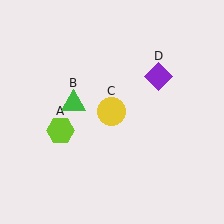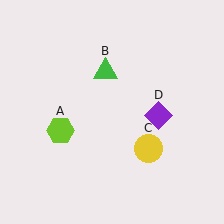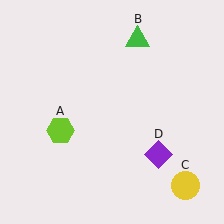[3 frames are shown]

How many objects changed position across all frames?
3 objects changed position: green triangle (object B), yellow circle (object C), purple diamond (object D).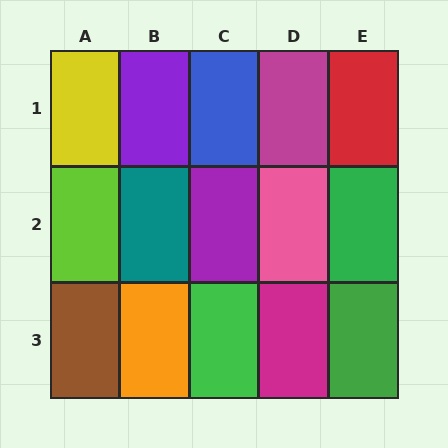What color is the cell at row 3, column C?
Green.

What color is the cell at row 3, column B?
Orange.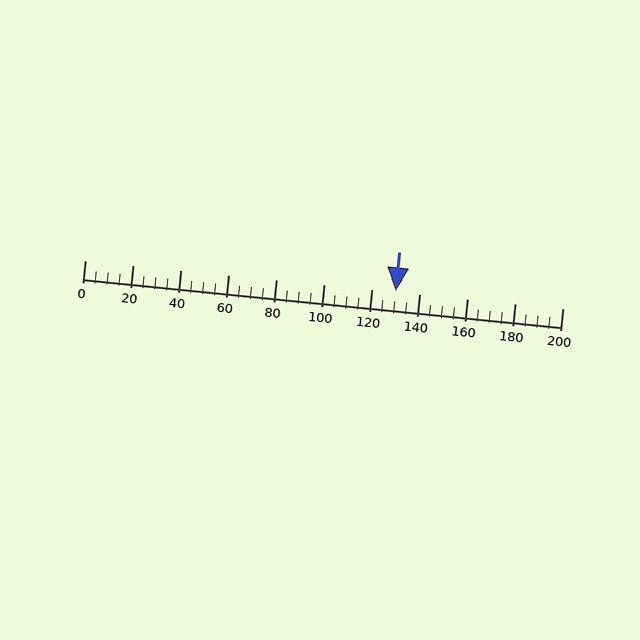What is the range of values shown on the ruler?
The ruler shows values from 0 to 200.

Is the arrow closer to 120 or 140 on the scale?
The arrow is closer to 140.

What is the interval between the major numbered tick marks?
The major tick marks are spaced 20 units apart.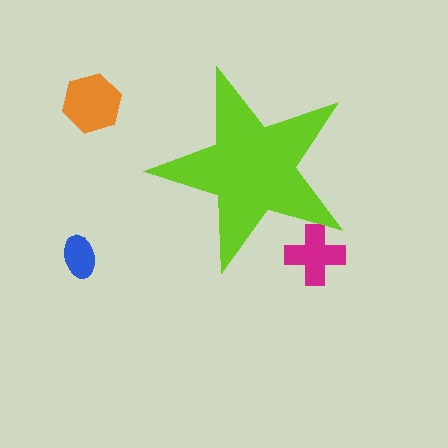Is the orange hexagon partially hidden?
No, the orange hexagon is fully visible.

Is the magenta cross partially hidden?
Yes, the magenta cross is partially hidden behind the lime star.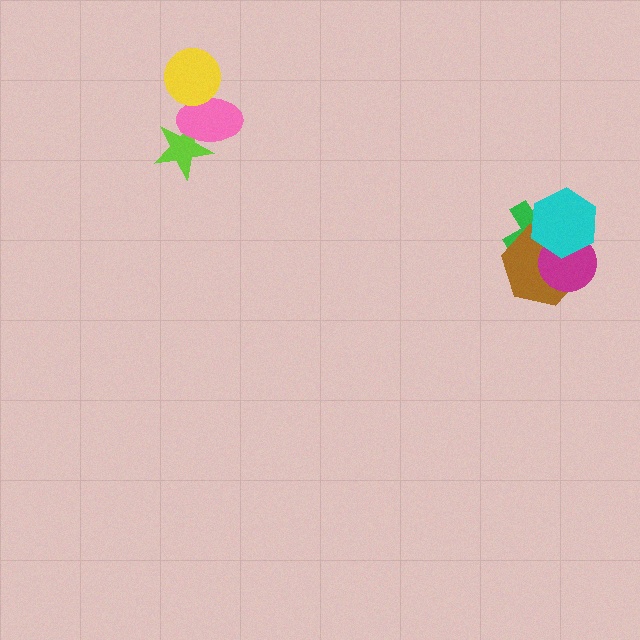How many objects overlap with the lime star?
1 object overlaps with the lime star.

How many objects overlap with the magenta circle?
3 objects overlap with the magenta circle.